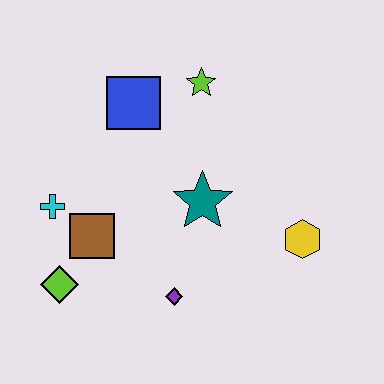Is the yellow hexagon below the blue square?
Yes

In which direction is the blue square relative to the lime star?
The blue square is to the left of the lime star.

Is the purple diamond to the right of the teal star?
No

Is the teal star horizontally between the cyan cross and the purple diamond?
No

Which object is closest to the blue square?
The lime star is closest to the blue square.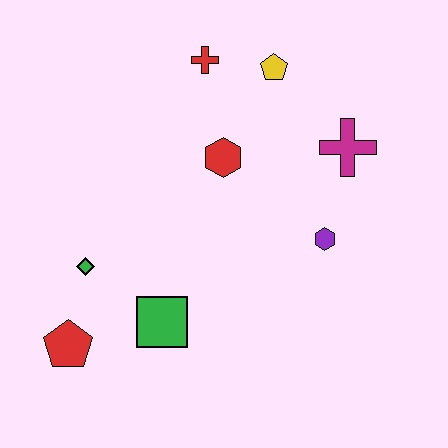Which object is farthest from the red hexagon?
The red pentagon is farthest from the red hexagon.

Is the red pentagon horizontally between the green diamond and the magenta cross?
No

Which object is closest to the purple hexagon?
The magenta cross is closest to the purple hexagon.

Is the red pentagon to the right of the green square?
No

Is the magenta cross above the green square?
Yes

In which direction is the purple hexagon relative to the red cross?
The purple hexagon is below the red cross.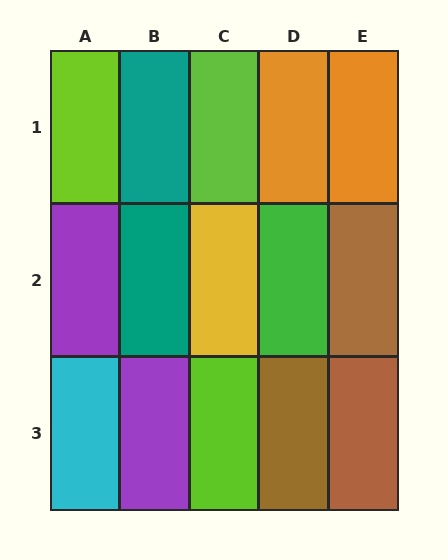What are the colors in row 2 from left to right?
Purple, teal, yellow, green, brown.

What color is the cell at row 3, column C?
Lime.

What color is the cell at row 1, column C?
Lime.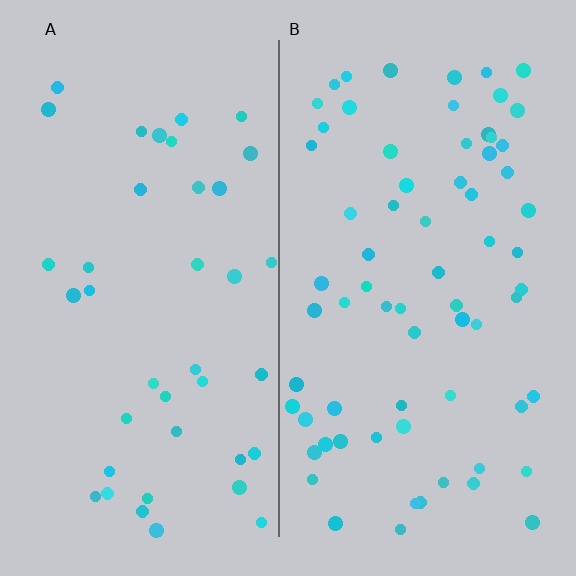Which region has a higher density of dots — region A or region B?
B (the right).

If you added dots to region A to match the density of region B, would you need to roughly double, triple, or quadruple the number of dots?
Approximately double.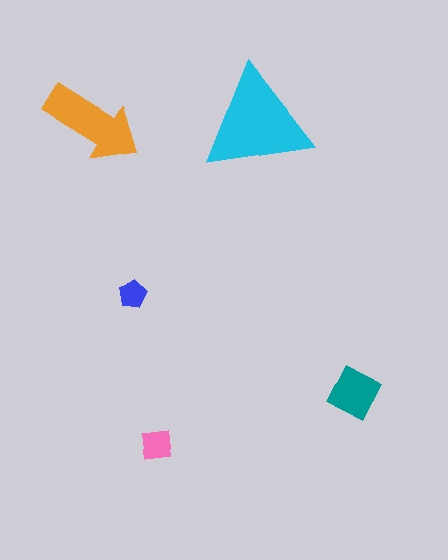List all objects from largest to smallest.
The cyan triangle, the orange arrow, the teal square, the pink square, the blue pentagon.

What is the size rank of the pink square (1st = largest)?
4th.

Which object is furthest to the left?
The orange arrow is leftmost.